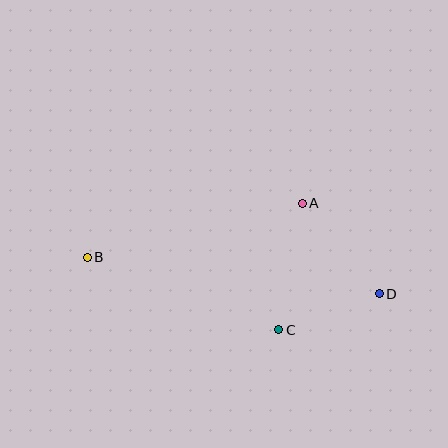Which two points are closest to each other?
Points C and D are closest to each other.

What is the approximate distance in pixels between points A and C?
The distance between A and C is approximately 129 pixels.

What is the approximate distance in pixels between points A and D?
The distance between A and D is approximately 118 pixels.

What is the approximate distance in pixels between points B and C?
The distance between B and C is approximately 205 pixels.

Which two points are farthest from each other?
Points B and D are farthest from each other.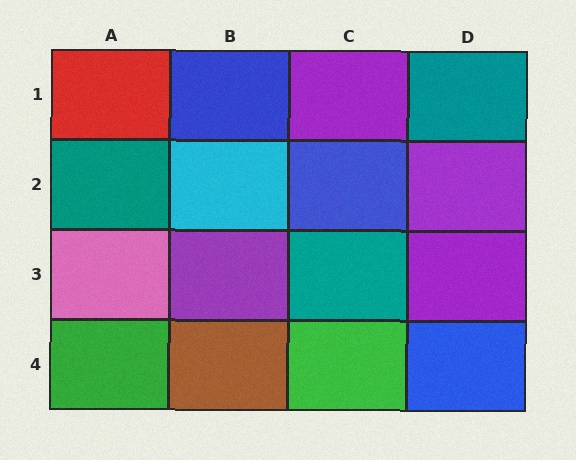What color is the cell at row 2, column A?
Teal.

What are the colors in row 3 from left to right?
Pink, purple, teal, purple.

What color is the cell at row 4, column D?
Blue.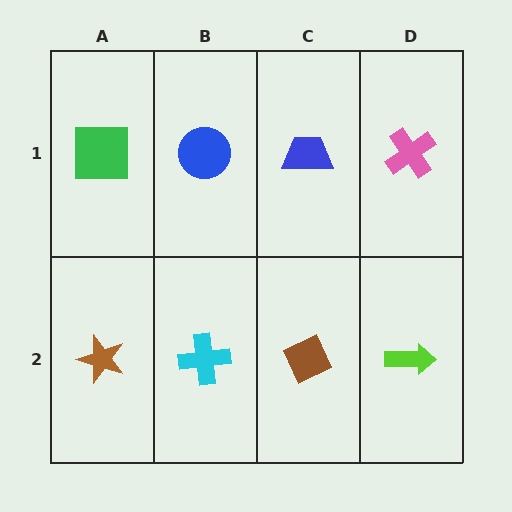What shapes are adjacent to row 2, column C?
A blue trapezoid (row 1, column C), a cyan cross (row 2, column B), a lime arrow (row 2, column D).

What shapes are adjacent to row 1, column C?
A brown diamond (row 2, column C), a blue circle (row 1, column B), a pink cross (row 1, column D).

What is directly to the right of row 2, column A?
A cyan cross.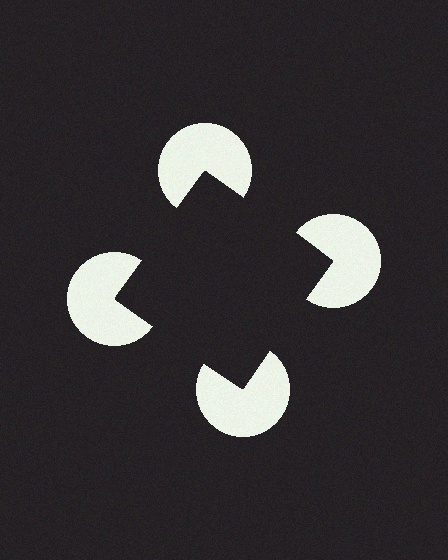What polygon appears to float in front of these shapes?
An illusory square — its edges are inferred from the aligned wedge cuts in the pac-man discs, not physically drawn.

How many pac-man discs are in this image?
There are 4 — one at each vertex of the illusory square.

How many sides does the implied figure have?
4 sides.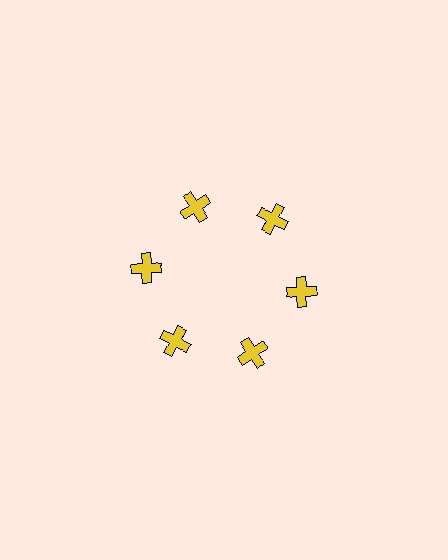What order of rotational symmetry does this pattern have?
This pattern has 6-fold rotational symmetry.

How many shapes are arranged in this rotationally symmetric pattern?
There are 6 shapes, arranged in 6 groups of 1.